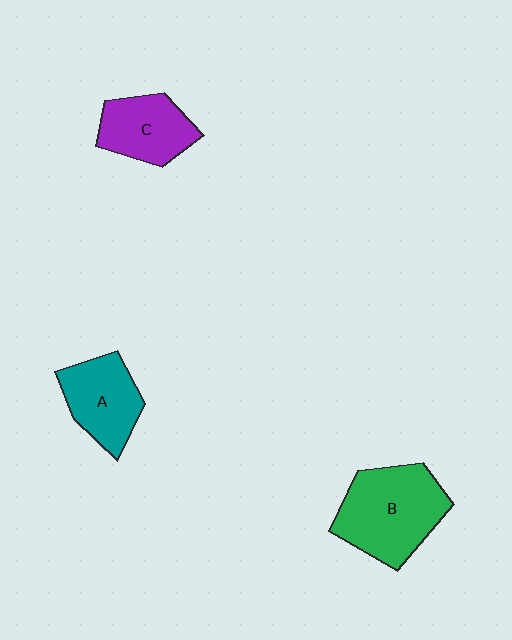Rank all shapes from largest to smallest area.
From largest to smallest: B (green), A (teal), C (purple).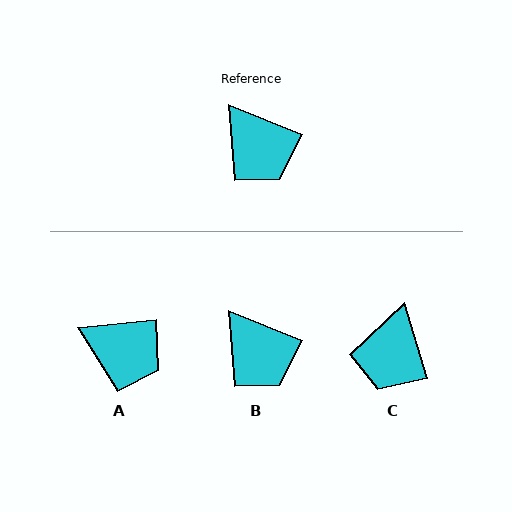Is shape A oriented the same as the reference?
No, it is off by about 28 degrees.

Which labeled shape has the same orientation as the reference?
B.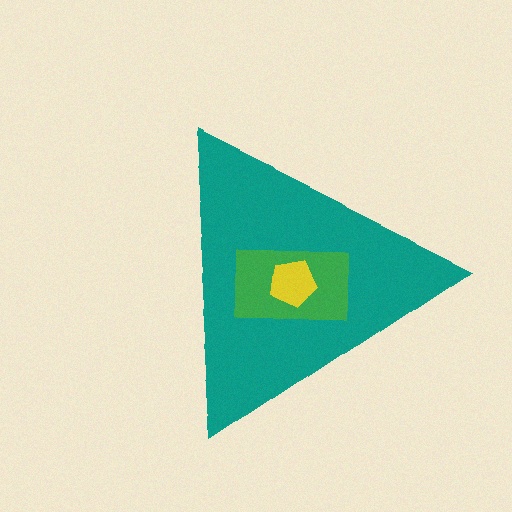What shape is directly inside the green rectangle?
The yellow pentagon.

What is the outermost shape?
The teal triangle.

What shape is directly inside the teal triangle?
The green rectangle.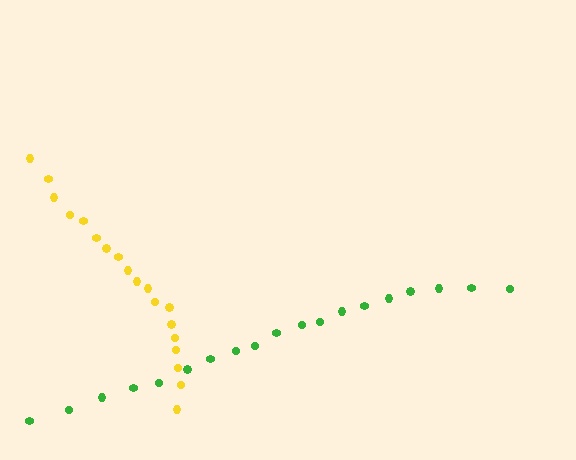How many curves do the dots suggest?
There are 2 distinct paths.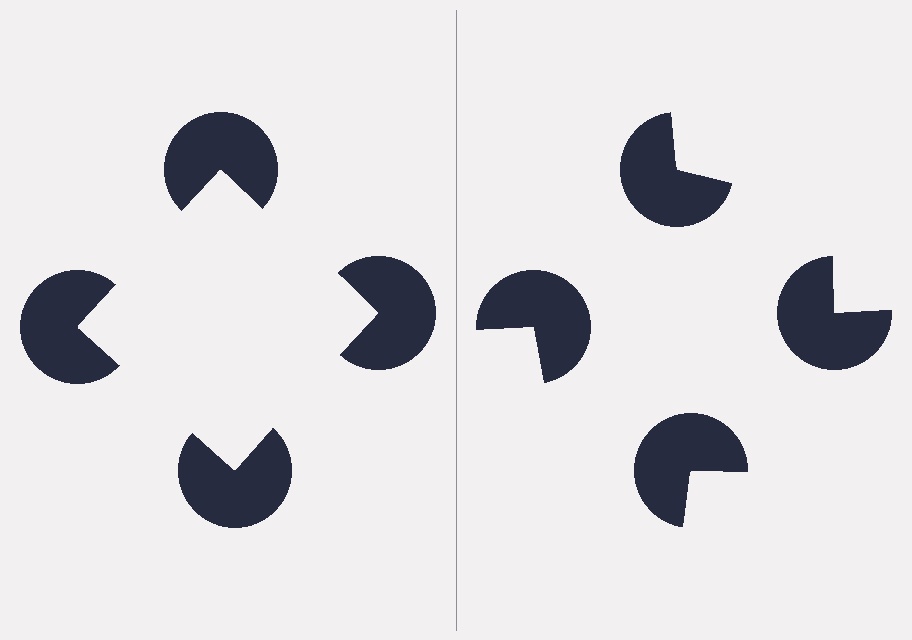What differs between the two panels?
The pac-man discs are positioned identically on both sides; only the wedge orientations differ. On the left they align to a square; on the right they are misaligned.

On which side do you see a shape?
An illusory square appears on the left side. On the right side the wedge cuts are rotated, so no coherent shape forms.